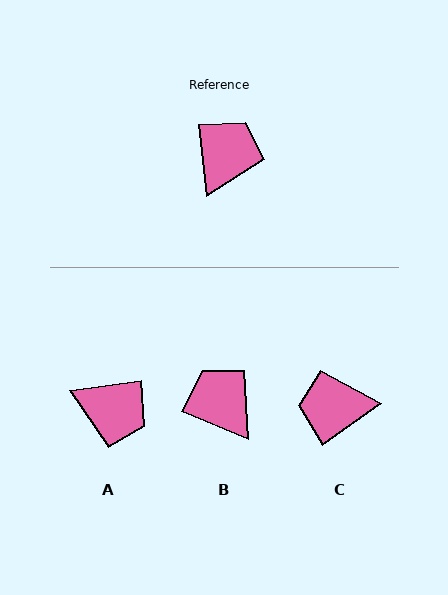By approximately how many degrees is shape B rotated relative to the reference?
Approximately 61 degrees counter-clockwise.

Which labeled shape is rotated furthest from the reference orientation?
C, about 119 degrees away.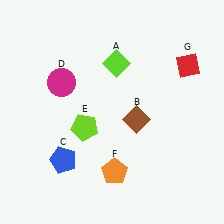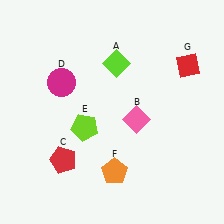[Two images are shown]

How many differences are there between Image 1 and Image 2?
There are 2 differences between the two images.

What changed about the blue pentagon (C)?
In Image 1, C is blue. In Image 2, it changed to red.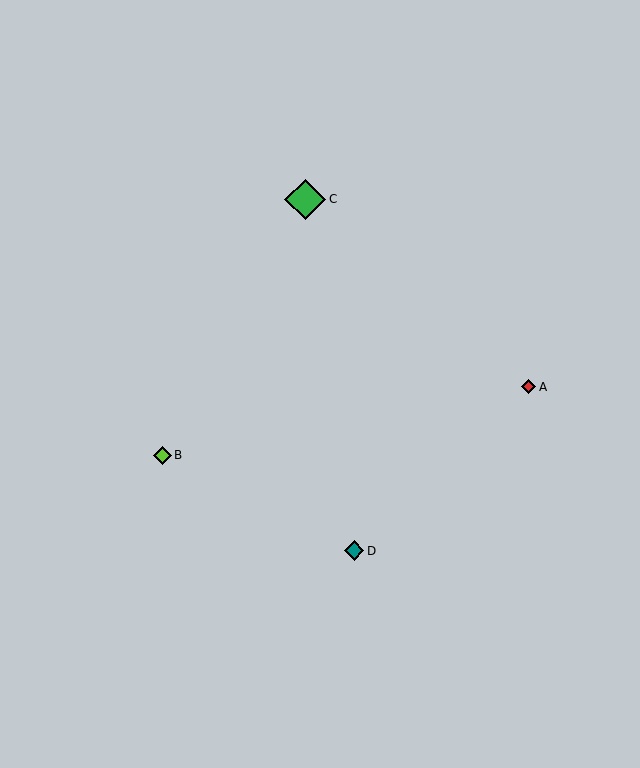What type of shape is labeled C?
Shape C is a green diamond.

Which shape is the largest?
The green diamond (labeled C) is the largest.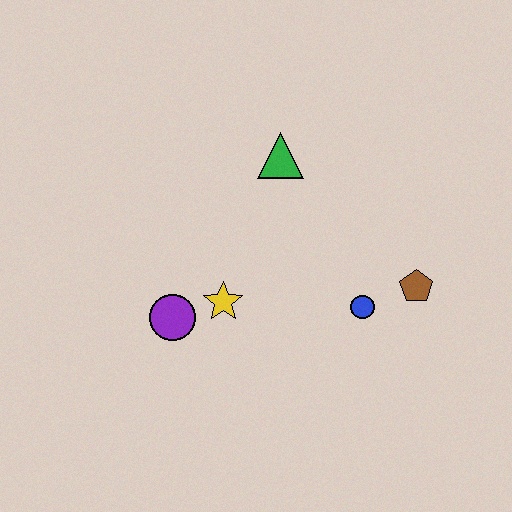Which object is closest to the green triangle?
The yellow star is closest to the green triangle.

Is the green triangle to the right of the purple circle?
Yes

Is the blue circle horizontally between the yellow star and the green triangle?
No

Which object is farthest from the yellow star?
The brown pentagon is farthest from the yellow star.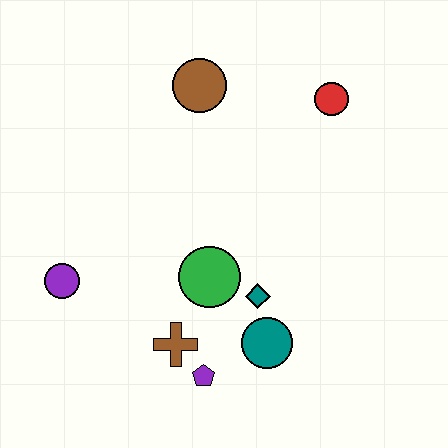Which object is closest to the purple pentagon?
The brown cross is closest to the purple pentagon.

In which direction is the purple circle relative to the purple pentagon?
The purple circle is to the left of the purple pentagon.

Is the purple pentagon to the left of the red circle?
Yes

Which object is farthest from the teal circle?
The brown circle is farthest from the teal circle.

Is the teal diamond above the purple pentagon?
Yes